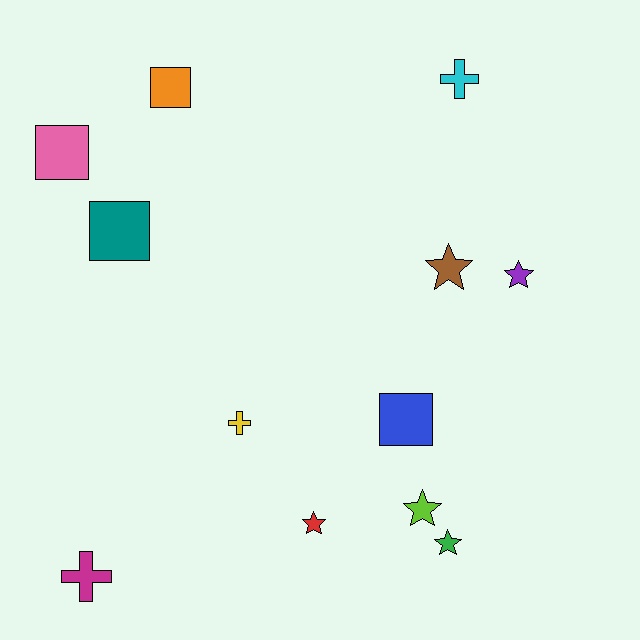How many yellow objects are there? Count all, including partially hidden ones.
There is 1 yellow object.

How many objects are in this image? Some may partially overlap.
There are 12 objects.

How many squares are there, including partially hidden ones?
There are 4 squares.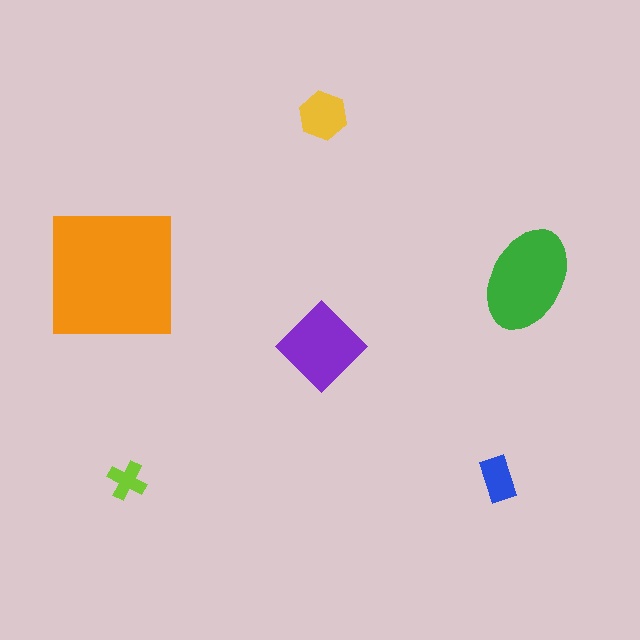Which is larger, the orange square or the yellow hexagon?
The orange square.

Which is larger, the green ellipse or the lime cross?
The green ellipse.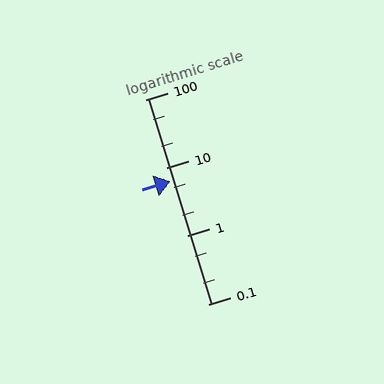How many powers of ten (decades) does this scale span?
The scale spans 3 decades, from 0.1 to 100.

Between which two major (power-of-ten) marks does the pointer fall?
The pointer is between 1 and 10.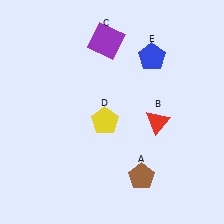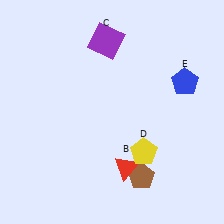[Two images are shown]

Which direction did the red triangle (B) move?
The red triangle (B) moved down.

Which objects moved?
The objects that moved are: the red triangle (B), the yellow pentagon (D), the blue pentagon (E).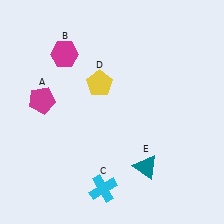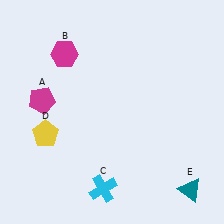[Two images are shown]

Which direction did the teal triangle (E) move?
The teal triangle (E) moved right.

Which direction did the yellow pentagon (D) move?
The yellow pentagon (D) moved left.